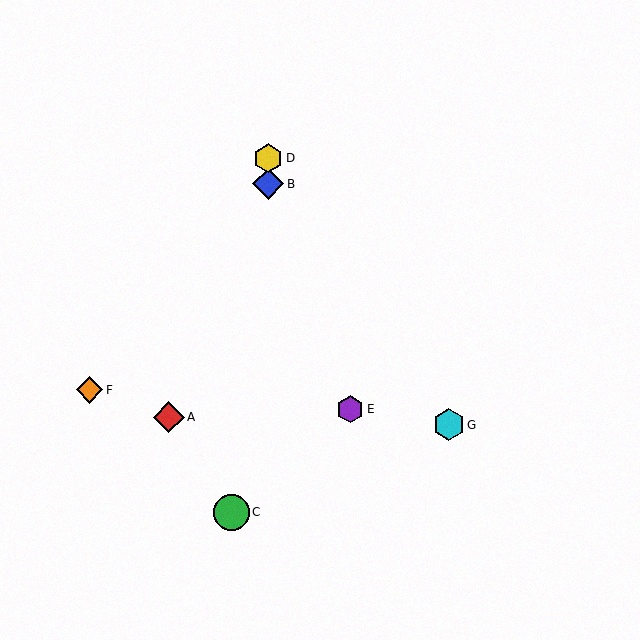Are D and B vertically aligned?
Yes, both are at x≈268.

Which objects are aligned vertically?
Objects B, D are aligned vertically.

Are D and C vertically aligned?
No, D is at x≈268 and C is at x≈232.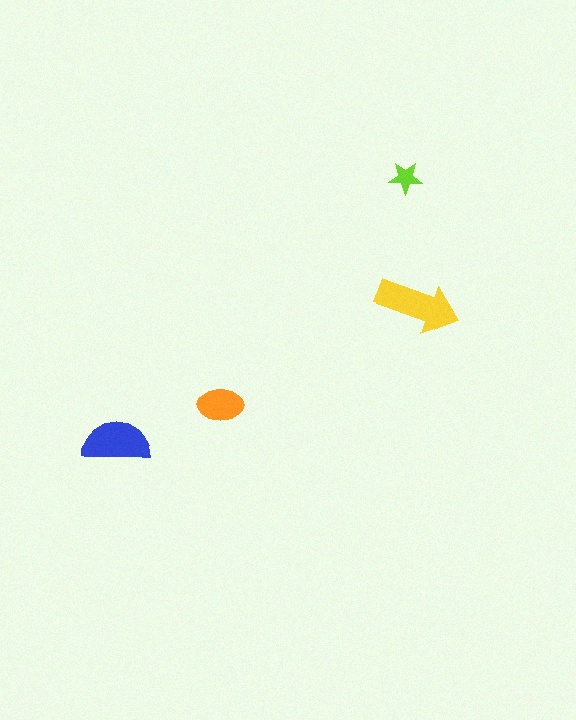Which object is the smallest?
The lime star.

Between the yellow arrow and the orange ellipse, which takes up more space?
The yellow arrow.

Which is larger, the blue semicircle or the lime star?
The blue semicircle.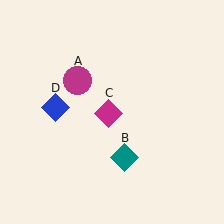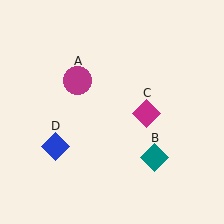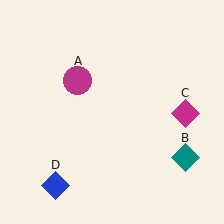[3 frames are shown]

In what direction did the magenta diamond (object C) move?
The magenta diamond (object C) moved right.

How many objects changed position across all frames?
3 objects changed position: teal diamond (object B), magenta diamond (object C), blue diamond (object D).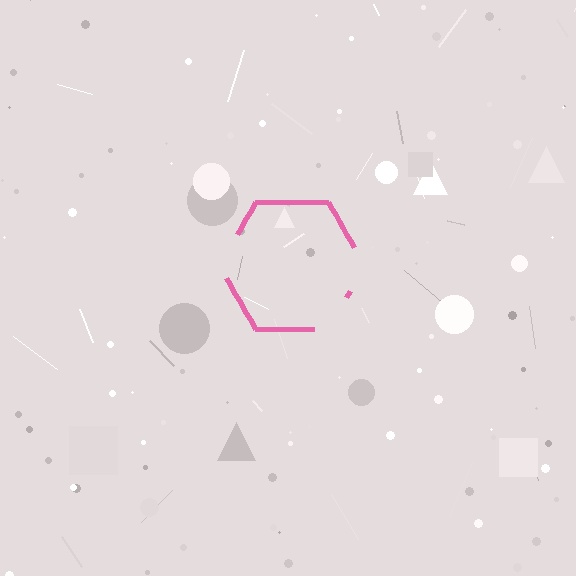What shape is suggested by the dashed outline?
The dashed outline suggests a hexagon.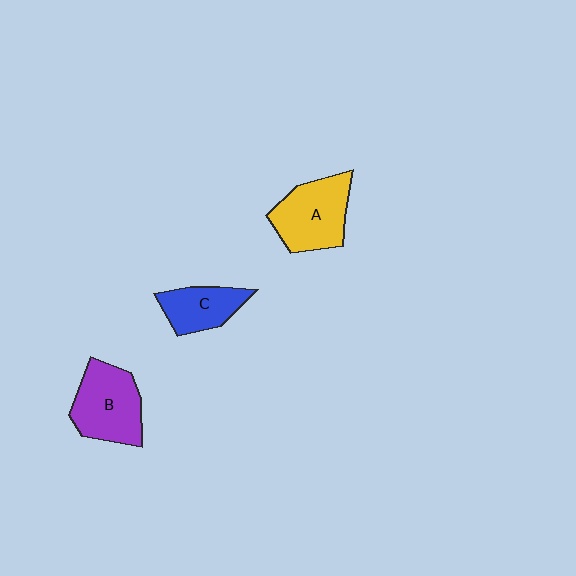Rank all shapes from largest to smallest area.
From largest to smallest: A (yellow), B (purple), C (blue).